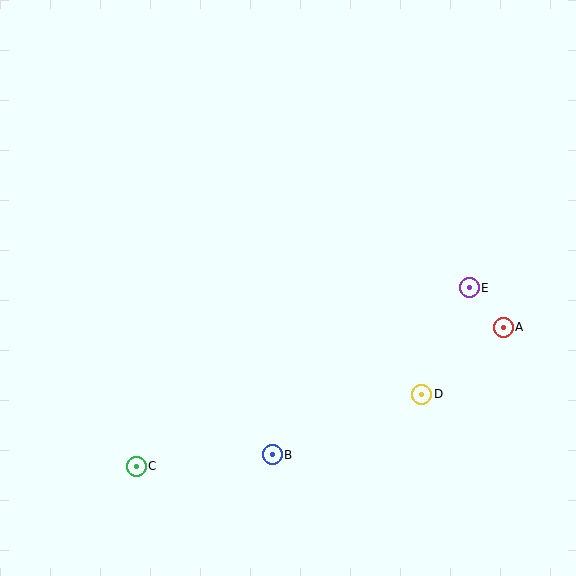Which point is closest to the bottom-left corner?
Point C is closest to the bottom-left corner.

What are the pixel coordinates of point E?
Point E is at (469, 288).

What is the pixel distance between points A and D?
The distance between A and D is 106 pixels.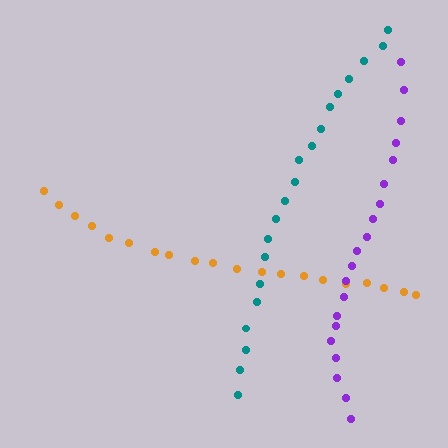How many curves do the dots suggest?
There are 3 distinct paths.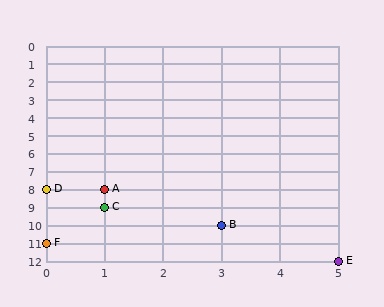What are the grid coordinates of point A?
Point A is at grid coordinates (1, 8).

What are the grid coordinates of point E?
Point E is at grid coordinates (5, 12).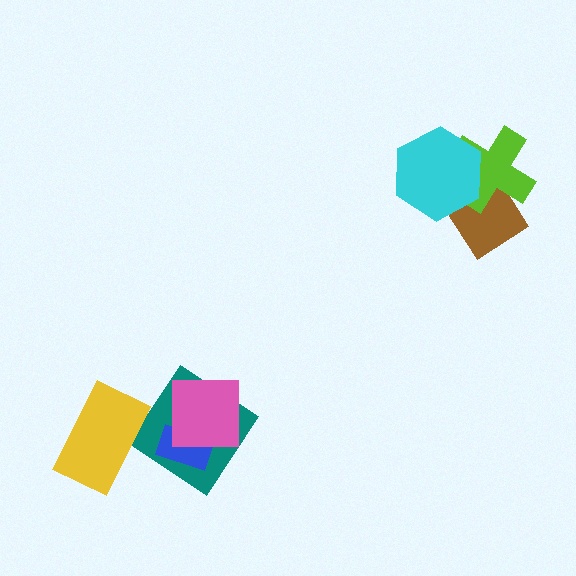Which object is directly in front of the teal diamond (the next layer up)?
The blue rectangle is directly in front of the teal diamond.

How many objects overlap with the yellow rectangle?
0 objects overlap with the yellow rectangle.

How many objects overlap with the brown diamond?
2 objects overlap with the brown diamond.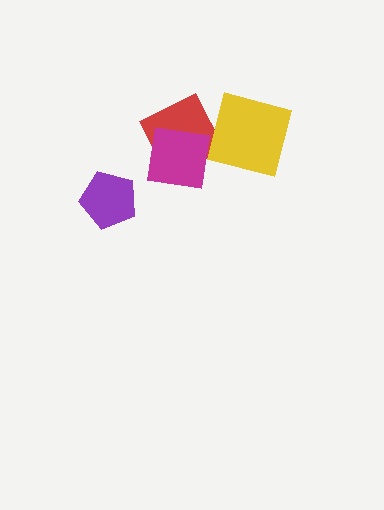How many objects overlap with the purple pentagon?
0 objects overlap with the purple pentagon.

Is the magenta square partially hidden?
No, no other shape covers it.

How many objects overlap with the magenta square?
1 object overlaps with the magenta square.